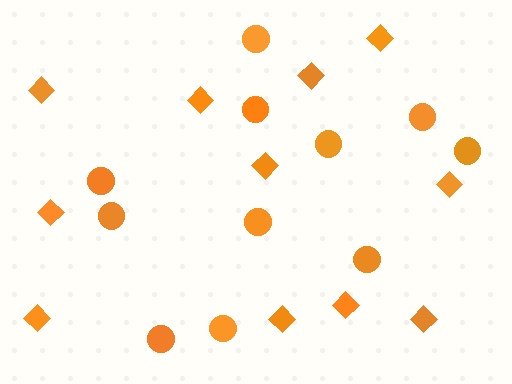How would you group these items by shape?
There are 2 groups: one group of diamonds (11) and one group of circles (11).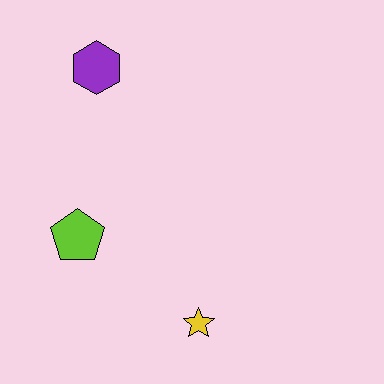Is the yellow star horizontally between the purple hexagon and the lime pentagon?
No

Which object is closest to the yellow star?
The lime pentagon is closest to the yellow star.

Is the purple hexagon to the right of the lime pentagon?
Yes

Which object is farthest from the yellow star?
The purple hexagon is farthest from the yellow star.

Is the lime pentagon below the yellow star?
No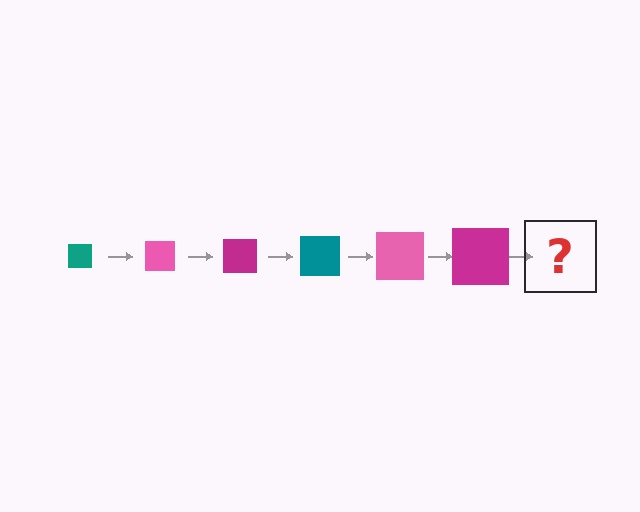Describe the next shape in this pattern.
It should be a teal square, larger than the previous one.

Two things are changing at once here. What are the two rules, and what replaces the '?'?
The two rules are that the square grows larger each step and the color cycles through teal, pink, and magenta. The '?' should be a teal square, larger than the previous one.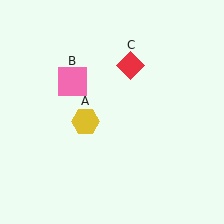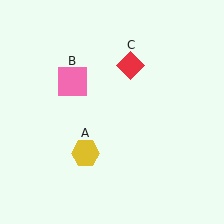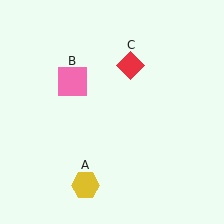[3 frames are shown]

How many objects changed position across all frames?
1 object changed position: yellow hexagon (object A).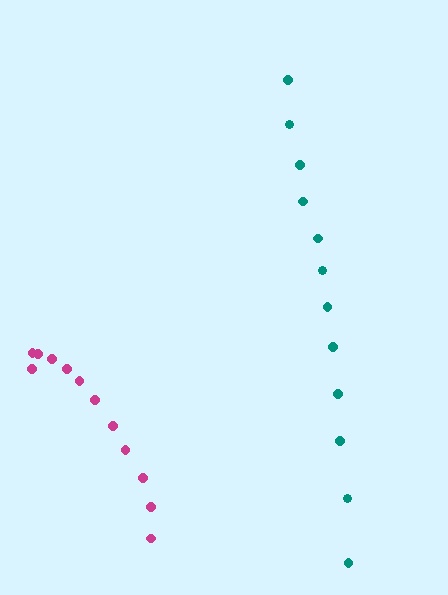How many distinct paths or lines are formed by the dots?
There are 2 distinct paths.